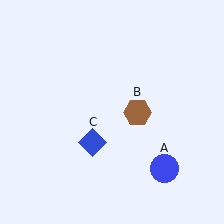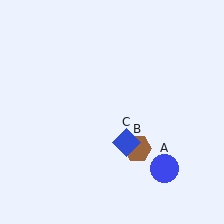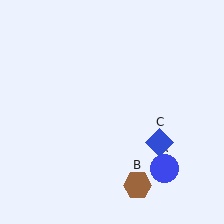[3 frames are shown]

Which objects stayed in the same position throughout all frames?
Blue circle (object A) remained stationary.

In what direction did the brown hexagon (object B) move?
The brown hexagon (object B) moved down.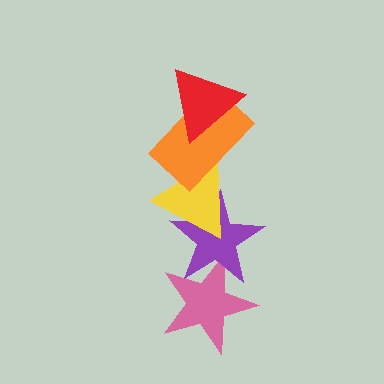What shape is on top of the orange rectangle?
The red triangle is on top of the orange rectangle.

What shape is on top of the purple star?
The yellow triangle is on top of the purple star.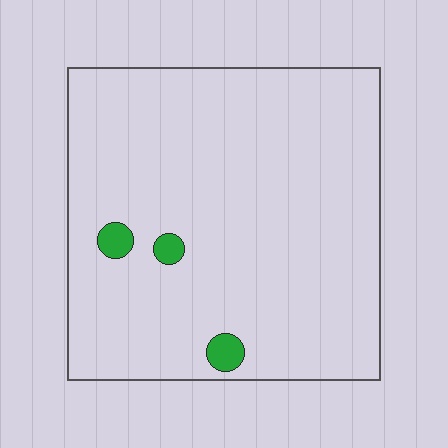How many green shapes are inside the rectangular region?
3.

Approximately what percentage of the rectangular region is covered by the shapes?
Approximately 5%.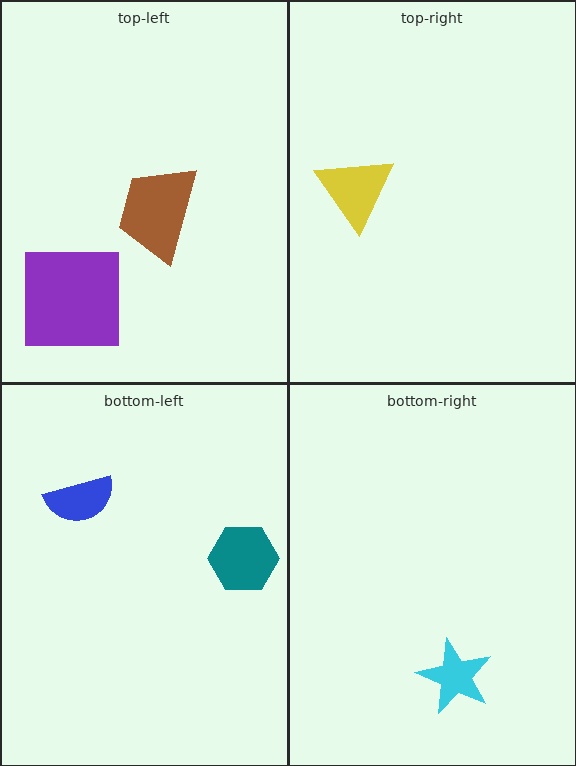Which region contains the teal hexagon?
The bottom-left region.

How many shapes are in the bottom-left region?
2.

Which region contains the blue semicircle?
The bottom-left region.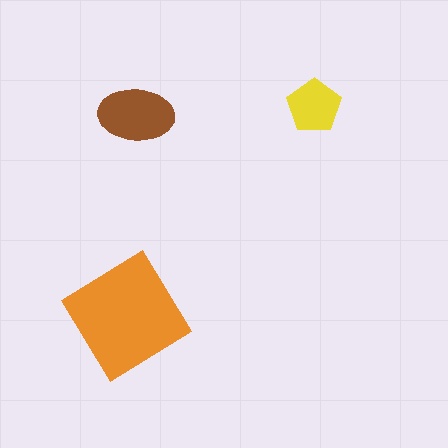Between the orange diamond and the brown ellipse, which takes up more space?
The orange diamond.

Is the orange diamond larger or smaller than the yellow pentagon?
Larger.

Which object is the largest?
The orange diamond.